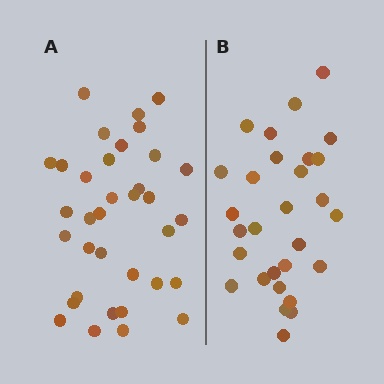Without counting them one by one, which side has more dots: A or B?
Region A (the left region) has more dots.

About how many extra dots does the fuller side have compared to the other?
Region A has about 6 more dots than region B.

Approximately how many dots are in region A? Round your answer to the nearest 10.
About 40 dots. (The exact count is 35, which rounds to 40.)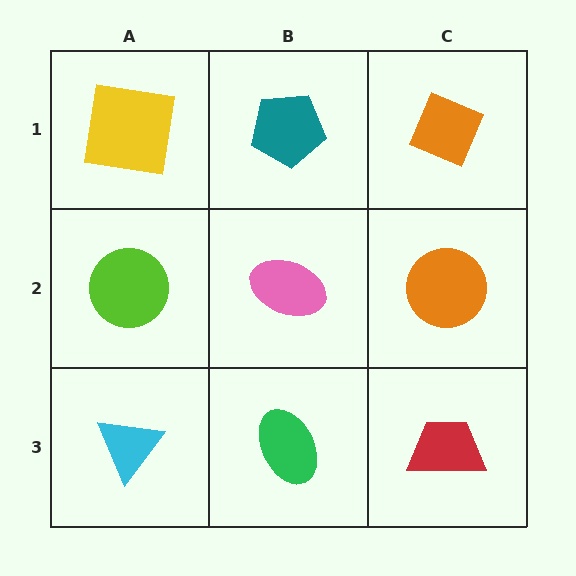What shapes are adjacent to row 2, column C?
An orange diamond (row 1, column C), a red trapezoid (row 3, column C), a pink ellipse (row 2, column B).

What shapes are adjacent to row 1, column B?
A pink ellipse (row 2, column B), a yellow square (row 1, column A), an orange diamond (row 1, column C).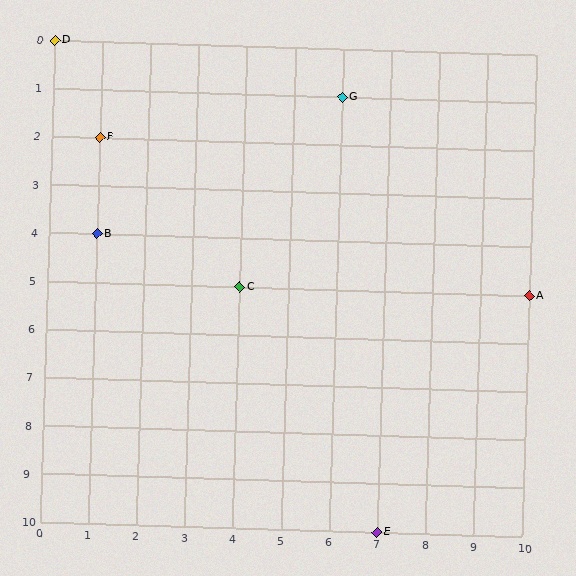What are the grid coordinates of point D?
Point D is at grid coordinates (0, 0).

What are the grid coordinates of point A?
Point A is at grid coordinates (10, 5).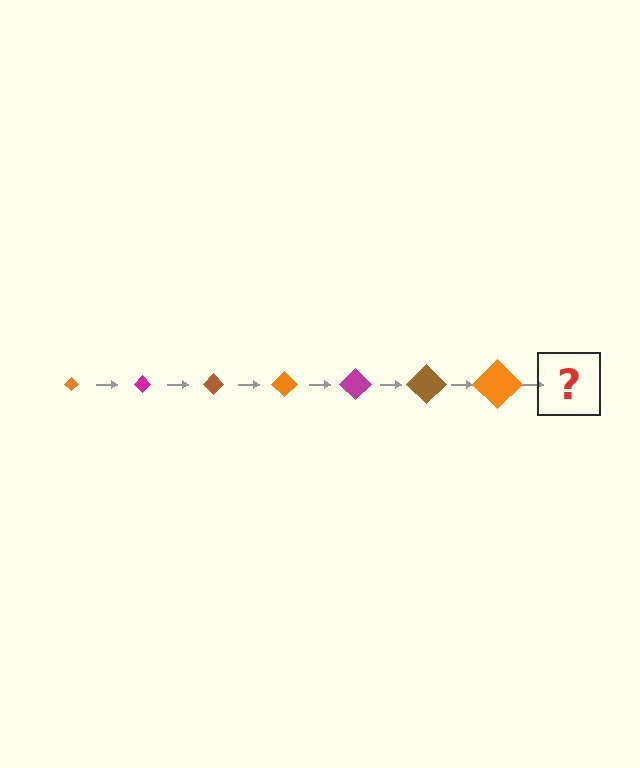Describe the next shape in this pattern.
It should be a magenta diamond, larger than the previous one.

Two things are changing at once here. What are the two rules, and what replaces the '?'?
The two rules are that the diamond grows larger each step and the color cycles through orange, magenta, and brown. The '?' should be a magenta diamond, larger than the previous one.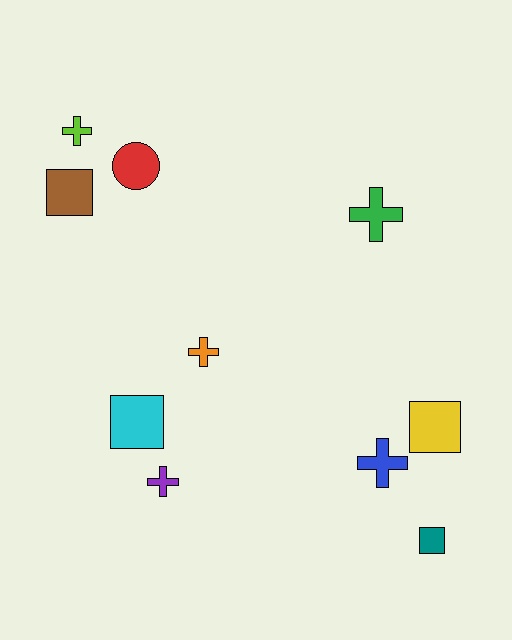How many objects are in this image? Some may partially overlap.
There are 10 objects.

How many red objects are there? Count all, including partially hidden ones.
There is 1 red object.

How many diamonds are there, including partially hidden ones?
There are no diamonds.